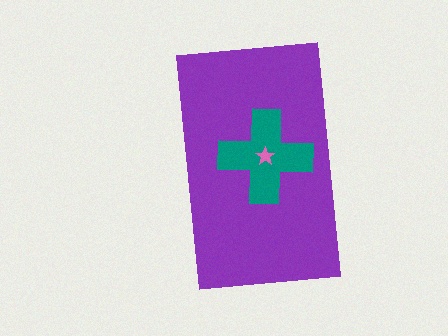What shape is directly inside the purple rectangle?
The teal cross.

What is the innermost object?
The pink star.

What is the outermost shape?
The purple rectangle.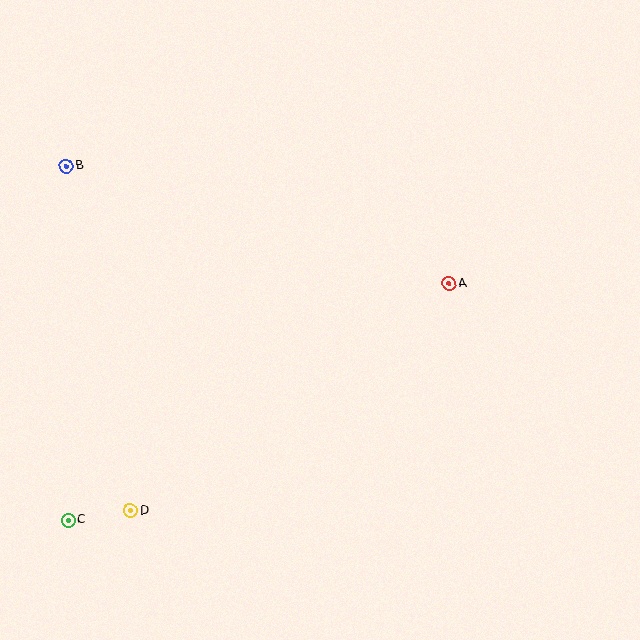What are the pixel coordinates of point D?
Point D is at (131, 511).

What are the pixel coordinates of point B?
Point B is at (66, 166).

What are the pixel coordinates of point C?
Point C is at (68, 520).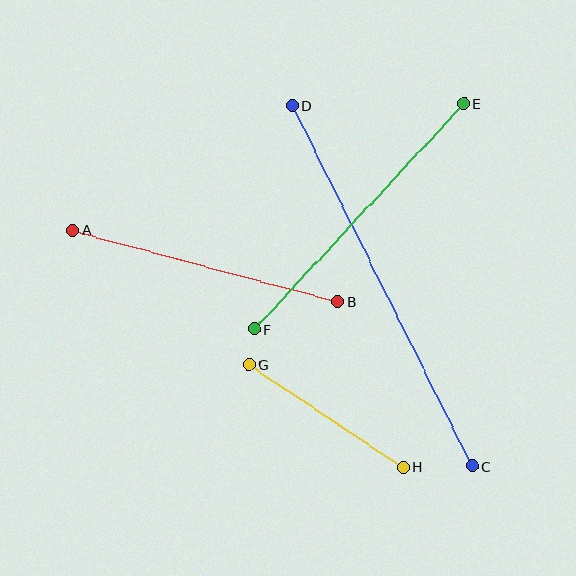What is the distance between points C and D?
The distance is approximately 403 pixels.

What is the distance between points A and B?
The distance is approximately 274 pixels.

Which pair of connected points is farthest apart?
Points C and D are farthest apart.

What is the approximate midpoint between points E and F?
The midpoint is at approximately (359, 217) pixels.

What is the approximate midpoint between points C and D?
The midpoint is at approximately (382, 286) pixels.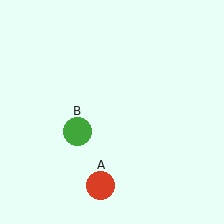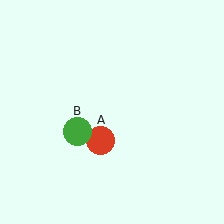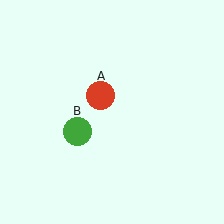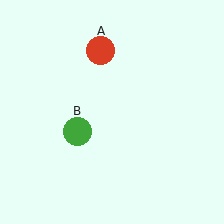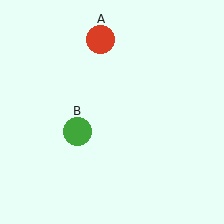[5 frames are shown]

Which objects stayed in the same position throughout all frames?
Green circle (object B) remained stationary.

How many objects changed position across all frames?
1 object changed position: red circle (object A).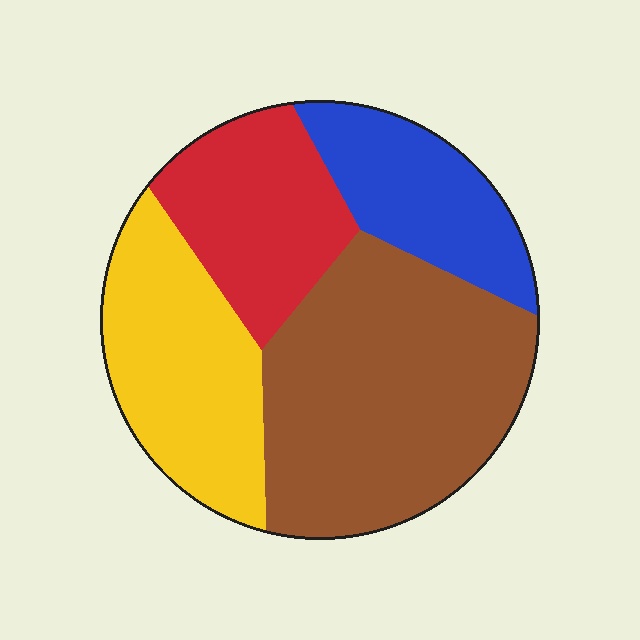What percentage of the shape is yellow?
Yellow takes up between a sixth and a third of the shape.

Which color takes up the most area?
Brown, at roughly 40%.